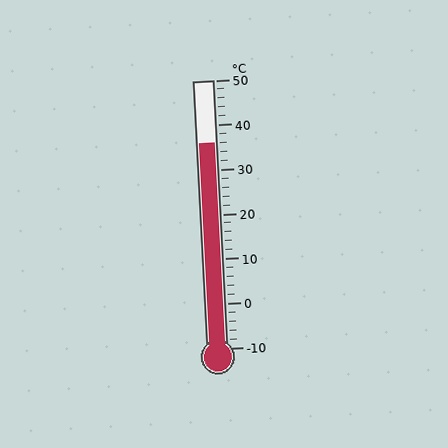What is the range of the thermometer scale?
The thermometer scale ranges from -10°C to 50°C.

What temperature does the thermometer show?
The thermometer shows approximately 36°C.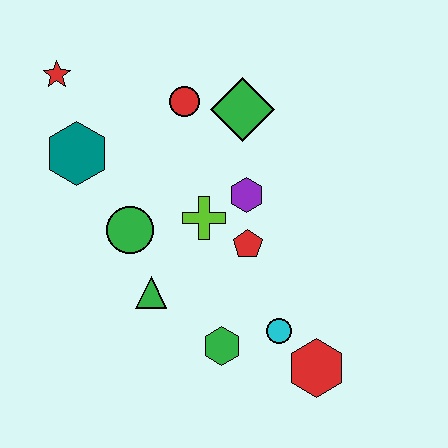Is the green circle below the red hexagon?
No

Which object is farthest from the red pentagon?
The red star is farthest from the red pentagon.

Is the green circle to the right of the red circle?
No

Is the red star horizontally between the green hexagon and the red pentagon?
No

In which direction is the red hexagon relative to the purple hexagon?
The red hexagon is below the purple hexagon.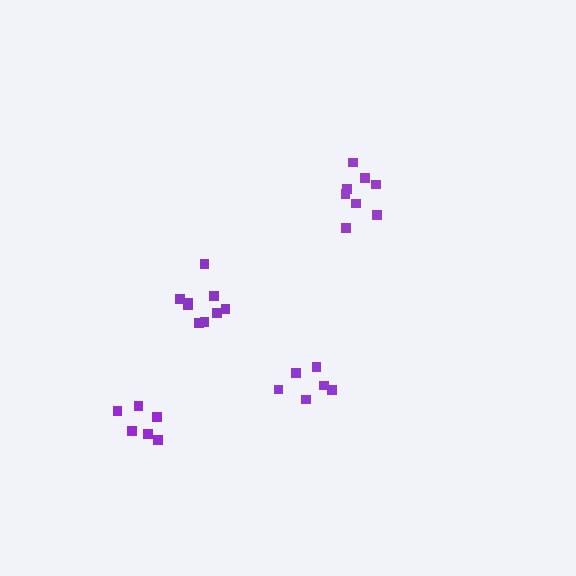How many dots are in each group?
Group 1: 9 dots, Group 2: 8 dots, Group 3: 6 dots, Group 4: 7 dots (30 total).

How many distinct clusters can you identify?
There are 4 distinct clusters.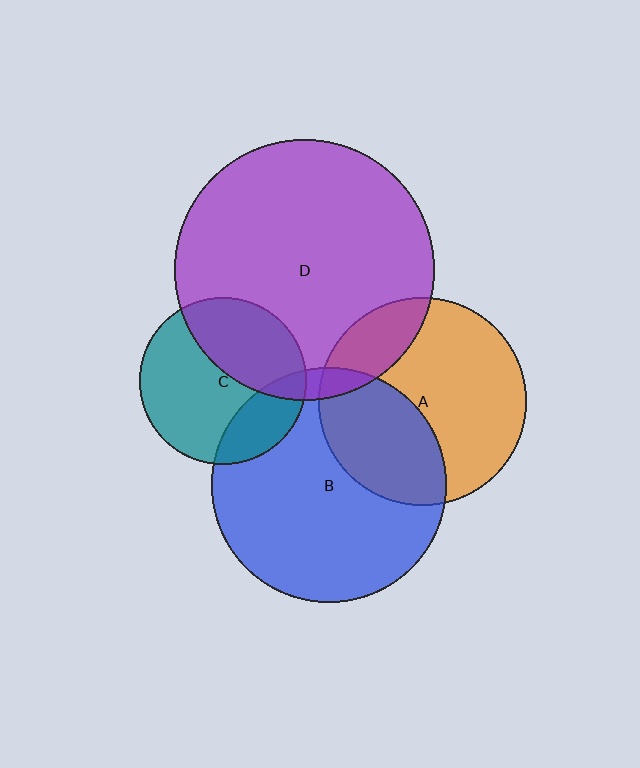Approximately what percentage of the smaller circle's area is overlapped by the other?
Approximately 35%.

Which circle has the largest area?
Circle D (purple).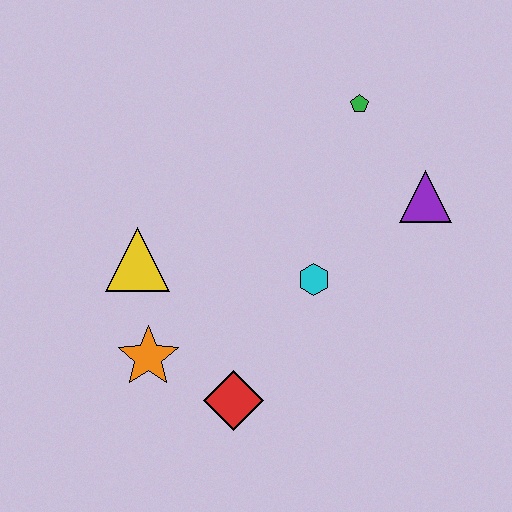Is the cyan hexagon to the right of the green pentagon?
No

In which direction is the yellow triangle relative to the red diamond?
The yellow triangle is above the red diamond.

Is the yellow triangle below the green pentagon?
Yes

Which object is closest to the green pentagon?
The purple triangle is closest to the green pentagon.